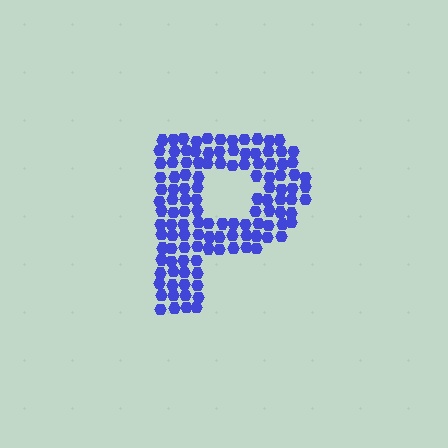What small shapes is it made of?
It is made of small hexagons.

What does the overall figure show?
The overall figure shows the letter P.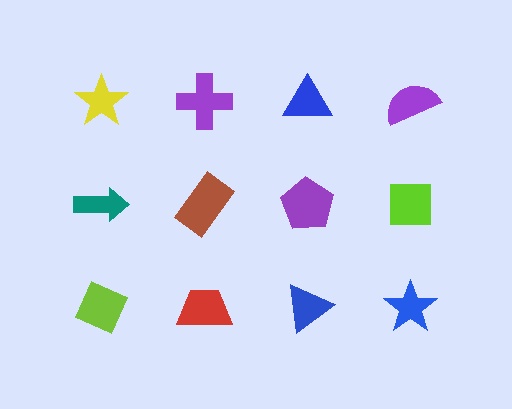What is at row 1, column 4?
A purple semicircle.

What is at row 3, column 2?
A red trapezoid.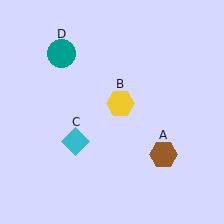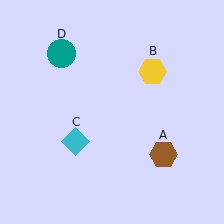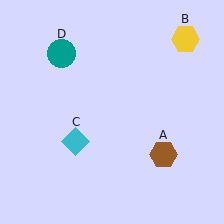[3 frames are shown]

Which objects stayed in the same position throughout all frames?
Brown hexagon (object A) and cyan diamond (object C) and teal circle (object D) remained stationary.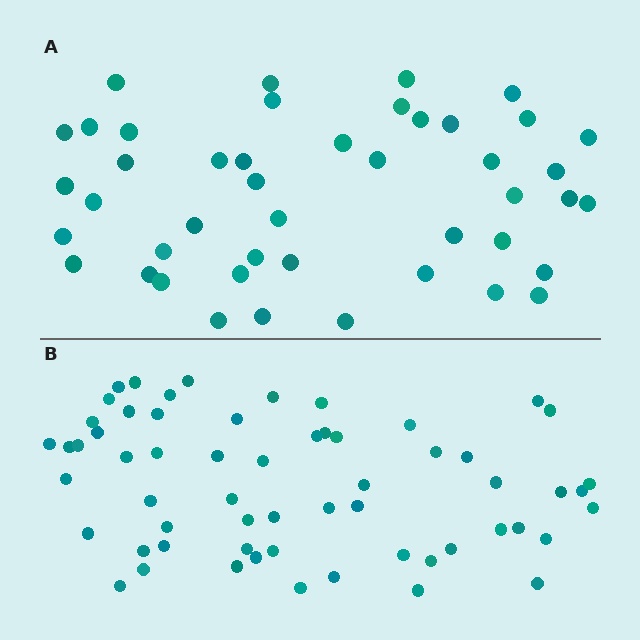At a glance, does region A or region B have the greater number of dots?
Region B (the bottom region) has more dots.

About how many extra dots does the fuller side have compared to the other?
Region B has approximately 15 more dots than region A.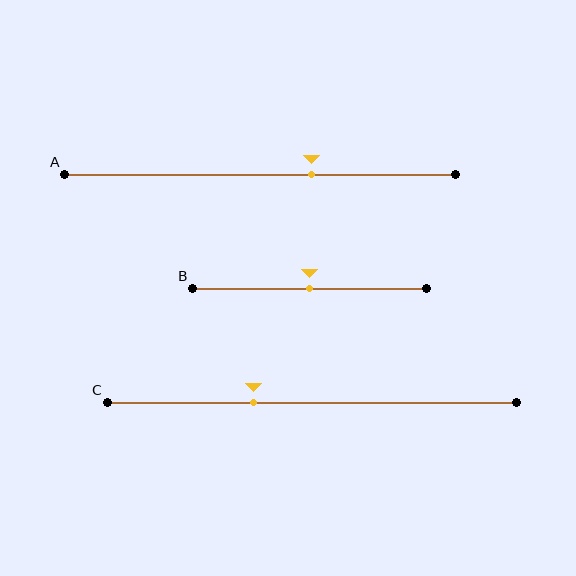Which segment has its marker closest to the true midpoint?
Segment B has its marker closest to the true midpoint.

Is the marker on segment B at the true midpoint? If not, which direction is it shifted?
Yes, the marker on segment B is at the true midpoint.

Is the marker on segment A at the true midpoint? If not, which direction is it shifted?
No, the marker on segment A is shifted to the right by about 13% of the segment length.